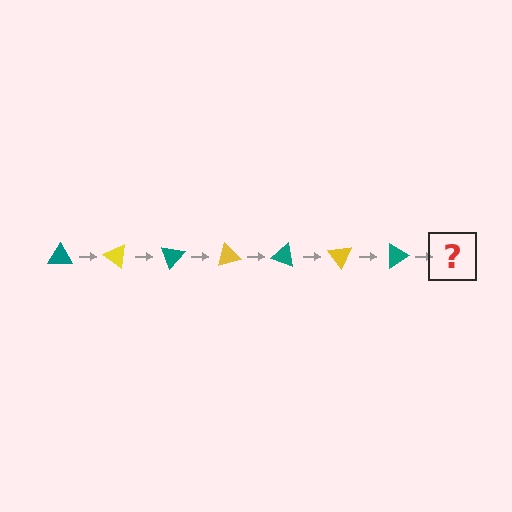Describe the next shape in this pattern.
It should be a yellow triangle, rotated 245 degrees from the start.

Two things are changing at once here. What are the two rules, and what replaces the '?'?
The two rules are that it rotates 35 degrees each step and the color cycles through teal and yellow. The '?' should be a yellow triangle, rotated 245 degrees from the start.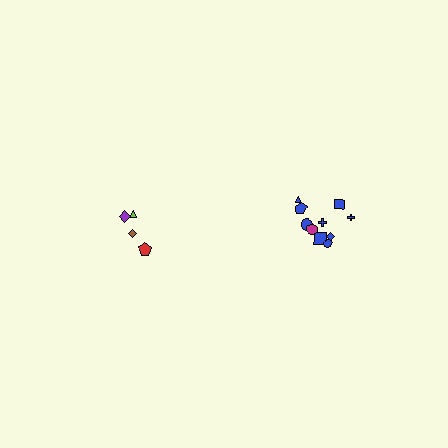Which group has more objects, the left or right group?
The right group.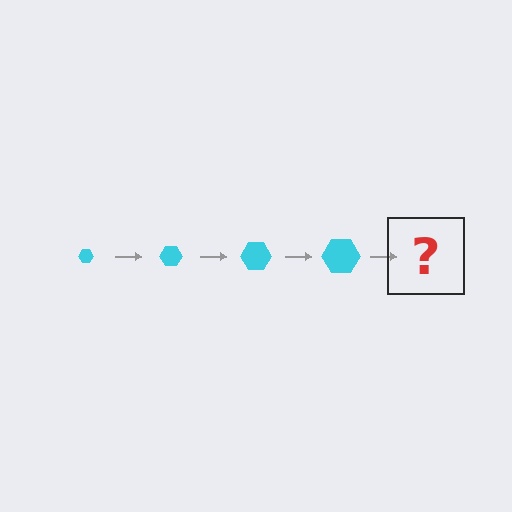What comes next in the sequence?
The next element should be a cyan hexagon, larger than the previous one.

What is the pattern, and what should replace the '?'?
The pattern is that the hexagon gets progressively larger each step. The '?' should be a cyan hexagon, larger than the previous one.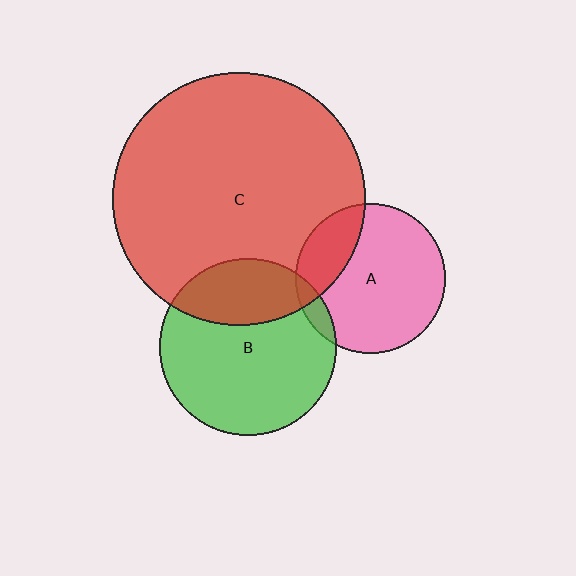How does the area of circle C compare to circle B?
Approximately 2.1 times.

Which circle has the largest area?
Circle C (red).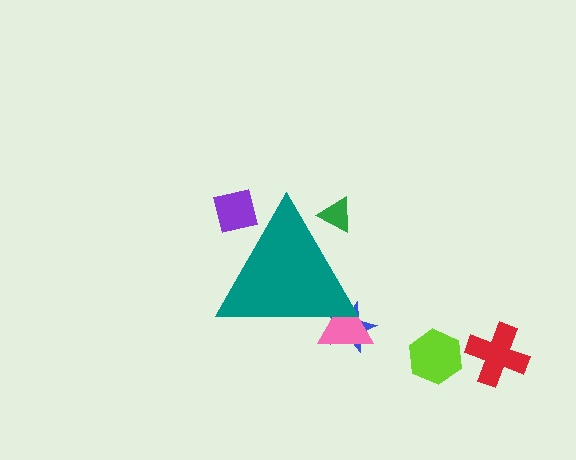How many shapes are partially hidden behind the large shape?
4 shapes are partially hidden.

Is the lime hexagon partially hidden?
No, the lime hexagon is fully visible.